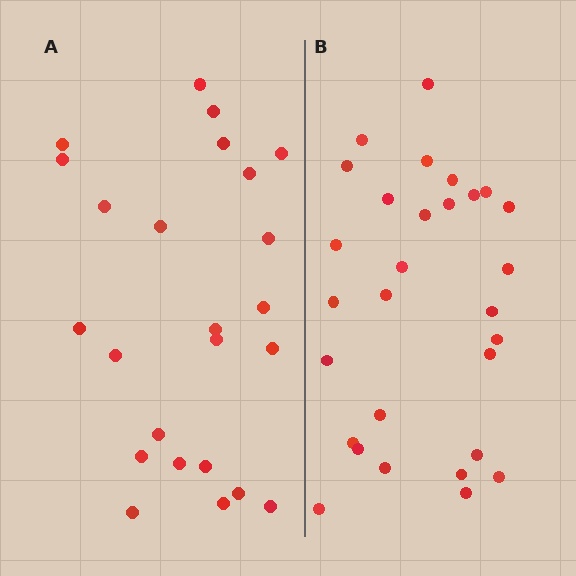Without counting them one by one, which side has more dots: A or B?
Region B (the right region) has more dots.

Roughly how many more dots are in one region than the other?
Region B has about 5 more dots than region A.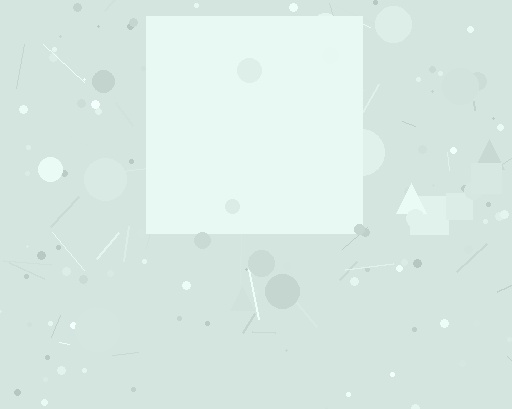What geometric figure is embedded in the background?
A square is embedded in the background.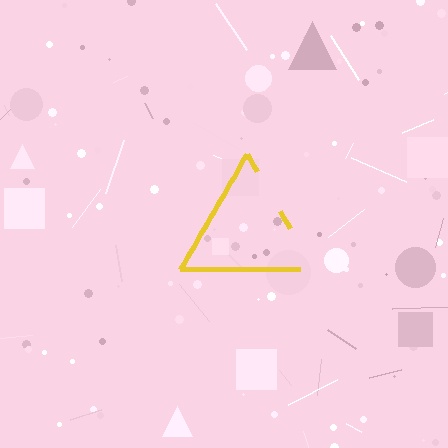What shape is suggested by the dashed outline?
The dashed outline suggests a triangle.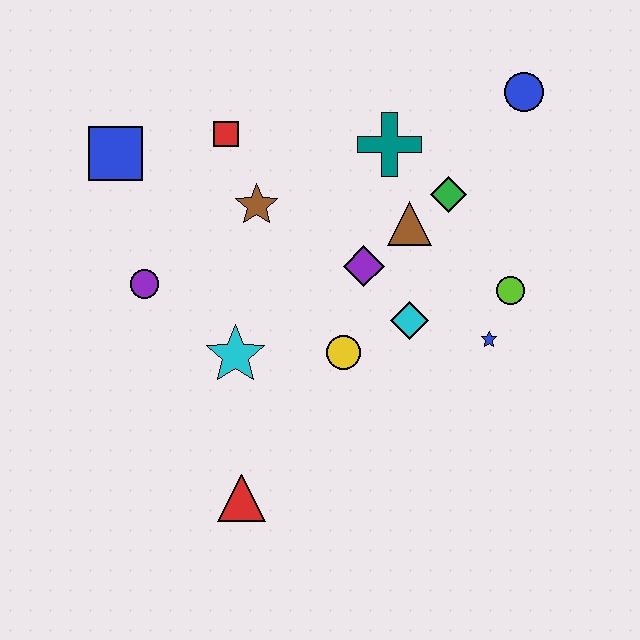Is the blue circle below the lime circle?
No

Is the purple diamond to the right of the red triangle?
Yes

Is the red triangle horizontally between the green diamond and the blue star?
No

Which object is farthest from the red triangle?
The blue circle is farthest from the red triangle.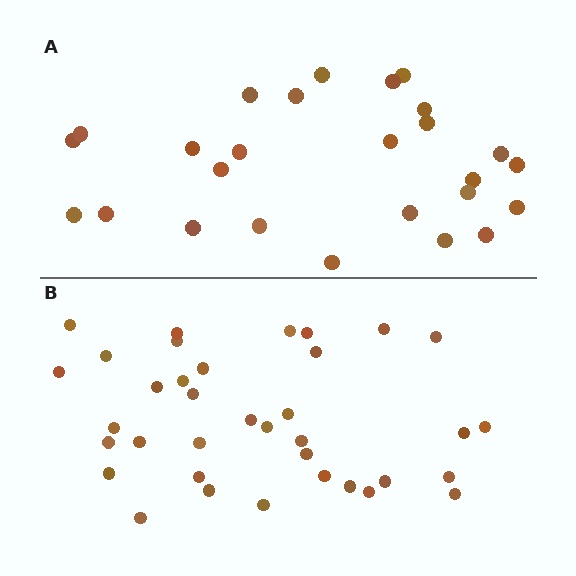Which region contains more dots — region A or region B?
Region B (the bottom region) has more dots.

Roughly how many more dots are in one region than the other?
Region B has roughly 10 or so more dots than region A.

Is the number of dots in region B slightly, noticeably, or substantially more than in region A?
Region B has noticeably more, but not dramatically so. The ratio is roughly 1.4 to 1.